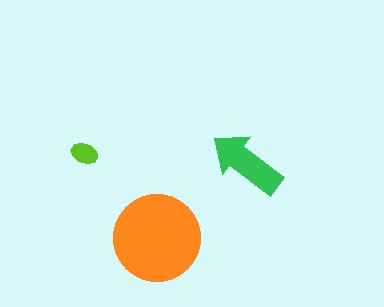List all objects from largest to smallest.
The orange circle, the green arrow, the lime ellipse.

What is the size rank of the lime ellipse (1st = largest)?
3rd.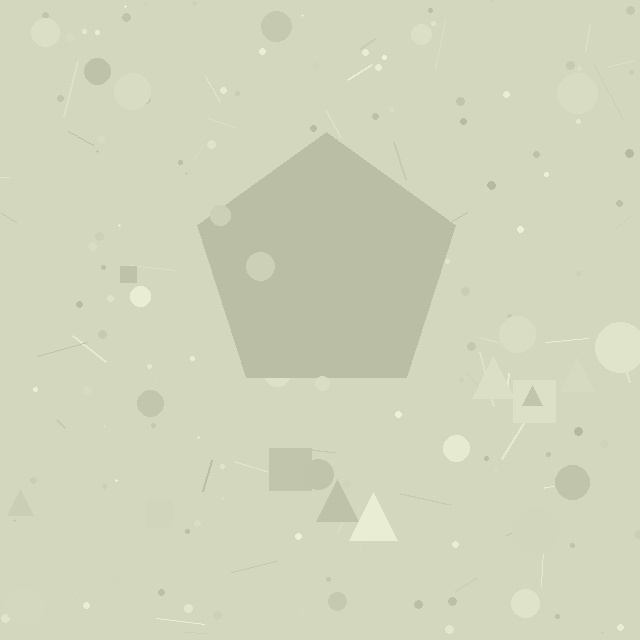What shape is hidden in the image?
A pentagon is hidden in the image.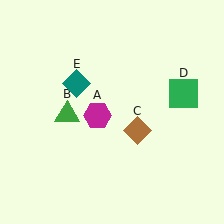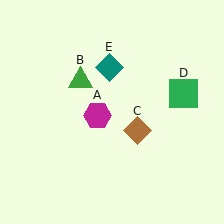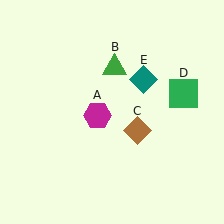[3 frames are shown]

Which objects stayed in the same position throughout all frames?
Magenta hexagon (object A) and brown diamond (object C) and green square (object D) remained stationary.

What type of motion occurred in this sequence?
The green triangle (object B), teal diamond (object E) rotated clockwise around the center of the scene.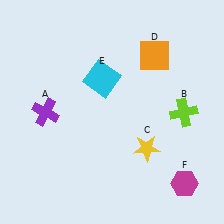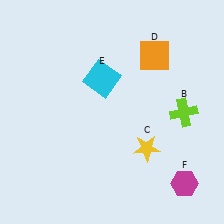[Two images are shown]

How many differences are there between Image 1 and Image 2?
There is 1 difference between the two images.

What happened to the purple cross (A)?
The purple cross (A) was removed in Image 2. It was in the bottom-left area of Image 1.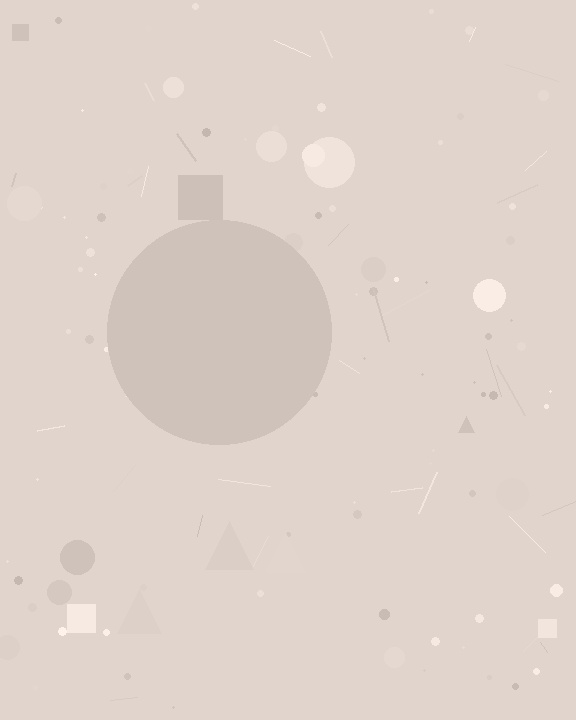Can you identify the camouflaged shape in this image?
The camouflaged shape is a circle.